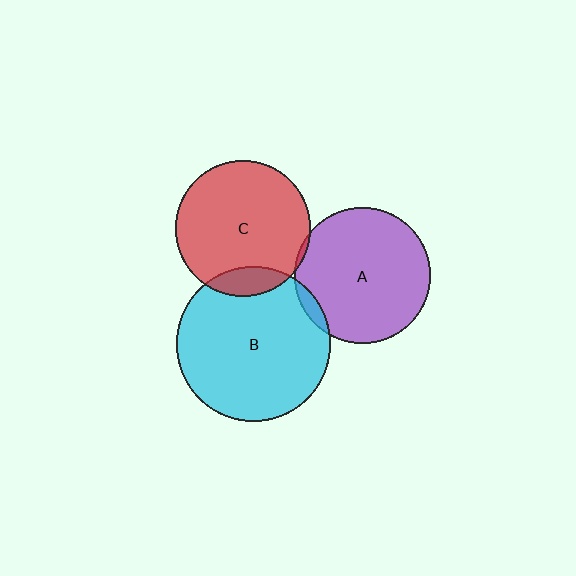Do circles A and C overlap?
Yes.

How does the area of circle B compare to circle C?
Approximately 1.3 times.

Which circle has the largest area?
Circle B (cyan).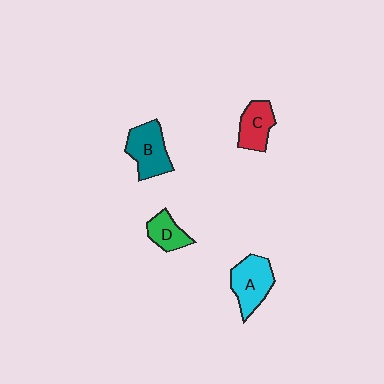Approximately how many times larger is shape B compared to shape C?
Approximately 1.3 times.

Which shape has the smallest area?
Shape D (green).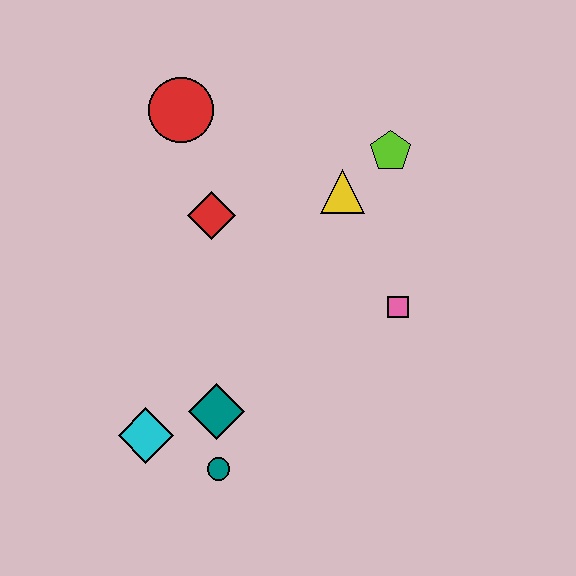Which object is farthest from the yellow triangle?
The cyan diamond is farthest from the yellow triangle.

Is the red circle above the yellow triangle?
Yes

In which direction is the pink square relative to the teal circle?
The pink square is to the right of the teal circle.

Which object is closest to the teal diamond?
The teal circle is closest to the teal diamond.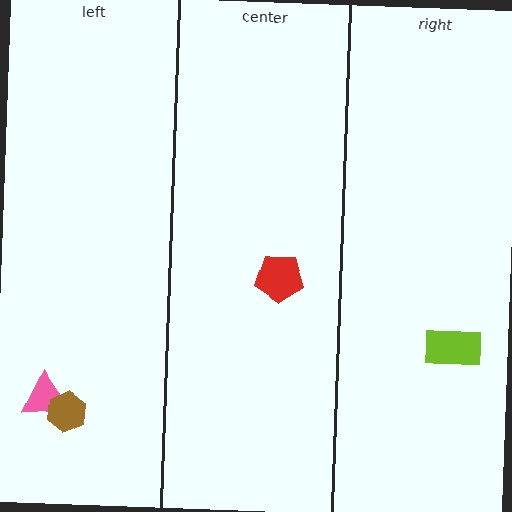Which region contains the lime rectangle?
The right region.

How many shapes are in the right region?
1.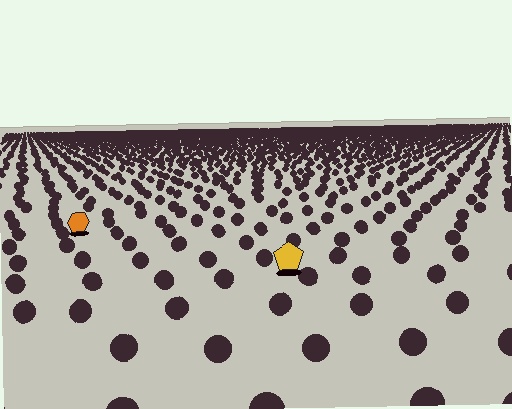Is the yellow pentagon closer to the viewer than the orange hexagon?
Yes. The yellow pentagon is closer — you can tell from the texture gradient: the ground texture is coarser near it.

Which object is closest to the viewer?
The yellow pentagon is closest. The texture marks near it are larger and more spread out.